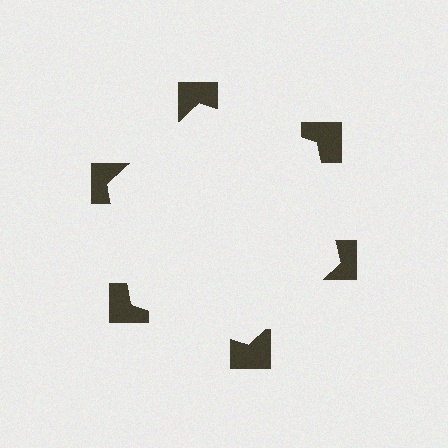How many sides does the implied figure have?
6 sides.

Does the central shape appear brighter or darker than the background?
It typically appears slightly brighter than the background, even though no actual brightness change is drawn.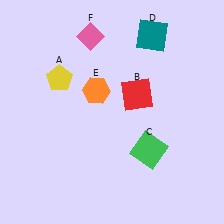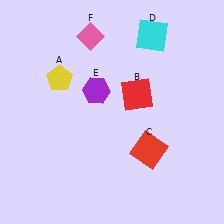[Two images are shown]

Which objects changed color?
C changed from green to red. D changed from teal to cyan. E changed from orange to purple.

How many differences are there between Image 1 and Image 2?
There are 3 differences between the two images.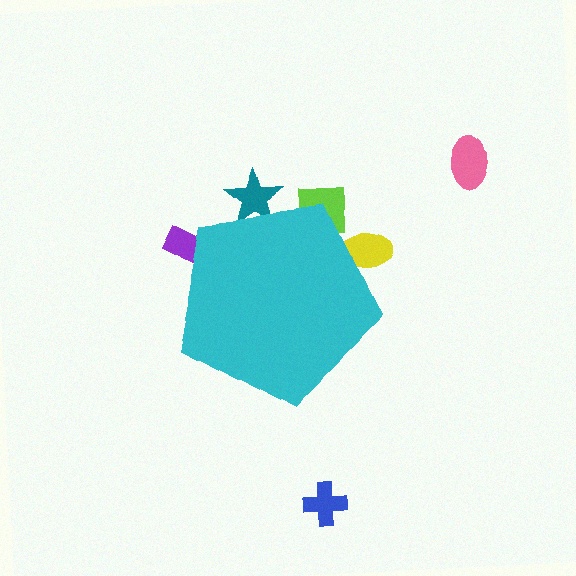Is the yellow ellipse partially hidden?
Yes, the yellow ellipse is partially hidden behind the cyan pentagon.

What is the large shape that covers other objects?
A cyan pentagon.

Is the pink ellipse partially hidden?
No, the pink ellipse is fully visible.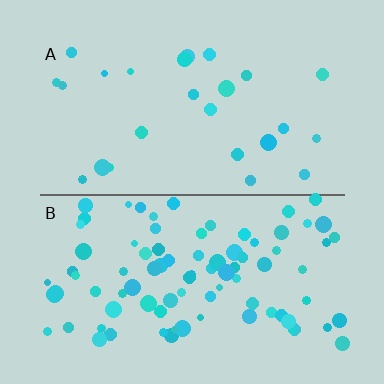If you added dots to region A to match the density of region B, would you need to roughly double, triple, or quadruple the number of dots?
Approximately triple.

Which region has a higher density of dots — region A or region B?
B (the bottom).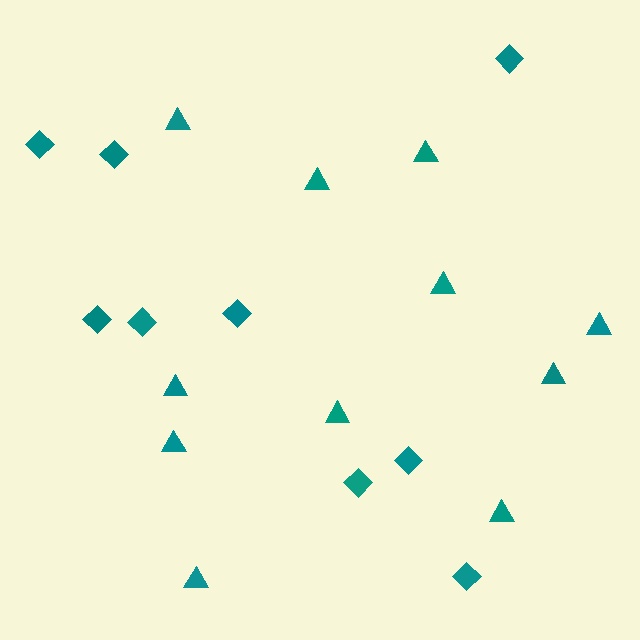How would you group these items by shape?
There are 2 groups: one group of triangles (11) and one group of diamonds (9).